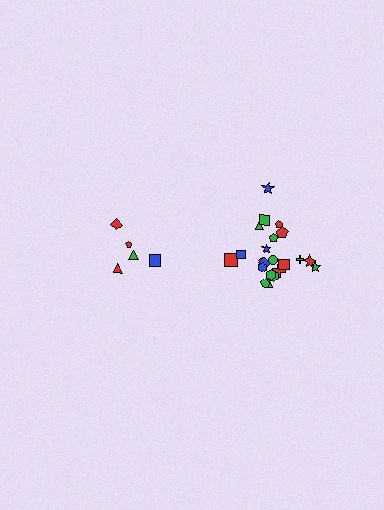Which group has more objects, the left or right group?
The right group.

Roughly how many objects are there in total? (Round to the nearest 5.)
Roughly 25 objects in total.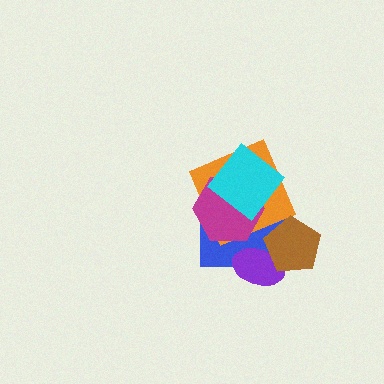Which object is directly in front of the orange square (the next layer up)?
The magenta hexagon is directly in front of the orange square.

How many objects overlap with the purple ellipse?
2 objects overlap with the purple ellipse.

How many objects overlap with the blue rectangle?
5 objects overlap with the blue rectangle.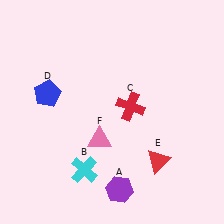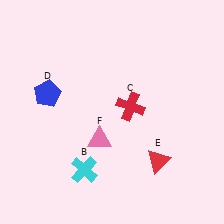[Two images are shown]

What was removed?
The purple hexagon (A) was removed in Image 2.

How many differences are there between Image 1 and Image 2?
There is 1 difference between the two images.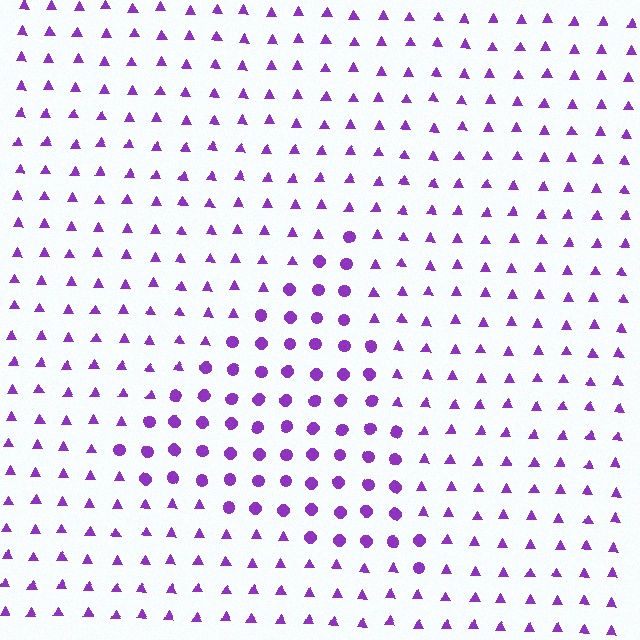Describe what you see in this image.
The image is filled with small purple elements arranged in a uniform grid. A triangle-shaped region contains circles, while the surrounding area contains triangles. The boundary is defined purely by the change in element shape.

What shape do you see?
I see a triangle.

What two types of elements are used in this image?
The image uses circles inside the triangle region and triangles outside it.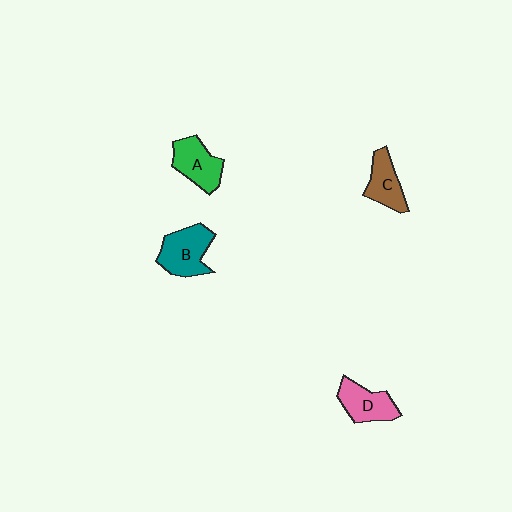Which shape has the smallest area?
Shape C (brown).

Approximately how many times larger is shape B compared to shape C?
Approximately 1.4 times.